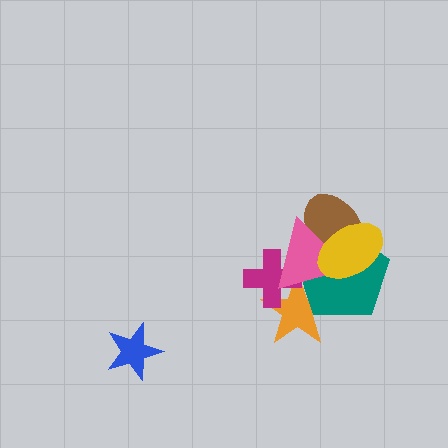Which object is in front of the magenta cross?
The pink triangle is in front of the magenta cross.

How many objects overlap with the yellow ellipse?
3 objects overlap with the yellow ellipse.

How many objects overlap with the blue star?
0 objects overlap with the blue star.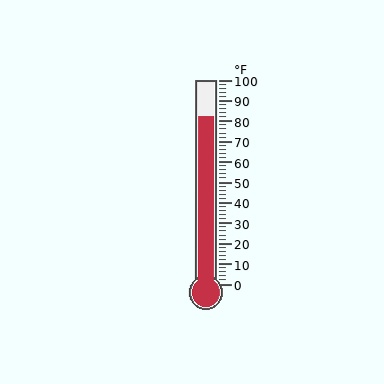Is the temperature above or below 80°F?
The temperature is above 80°F.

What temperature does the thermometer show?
The thermometer shows approximately 82°F.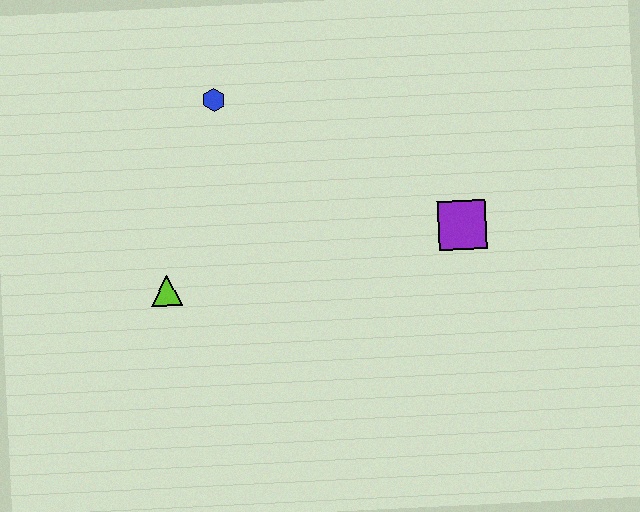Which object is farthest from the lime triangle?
The purple square is farthest from the lime triangle.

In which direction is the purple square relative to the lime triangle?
The purple square is to the right of the lime triangle.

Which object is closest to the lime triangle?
The blue hexagon is closest to the lime triangle.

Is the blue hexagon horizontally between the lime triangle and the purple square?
Yes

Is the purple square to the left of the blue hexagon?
No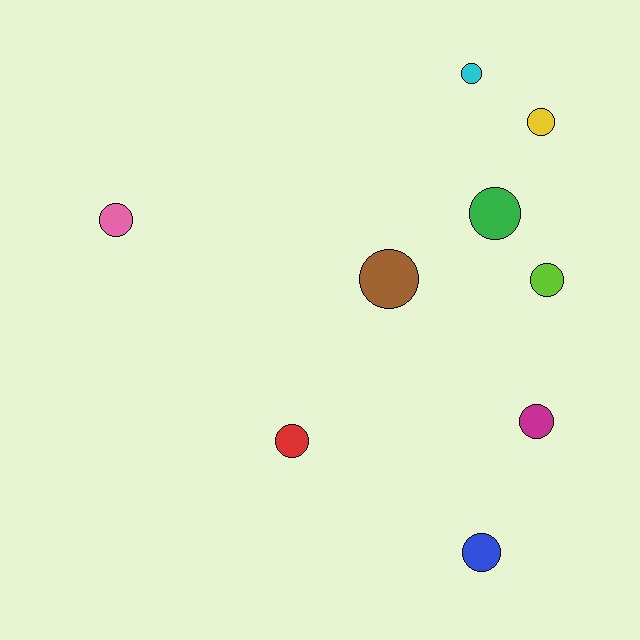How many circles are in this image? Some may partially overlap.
There are 9 circles.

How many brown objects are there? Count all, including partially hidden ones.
There is 1 brown object.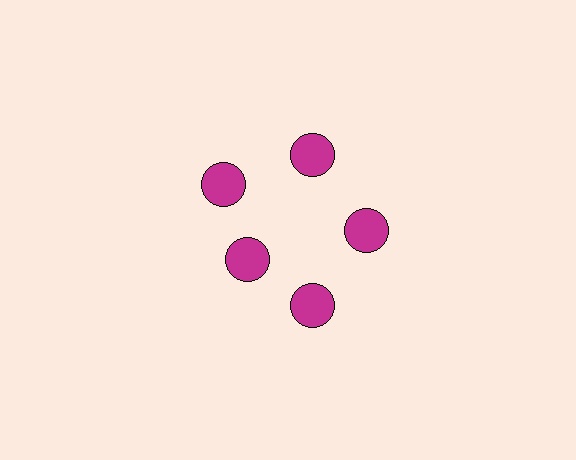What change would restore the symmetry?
The symmetry would be restored by moving it outward, back onto the ring so that all 5 circles sit at equal angles and equal distance from the center.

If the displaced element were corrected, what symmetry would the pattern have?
It would have 5-fold rotational symmetry — the pattern would map onto itself every 72 degrees.